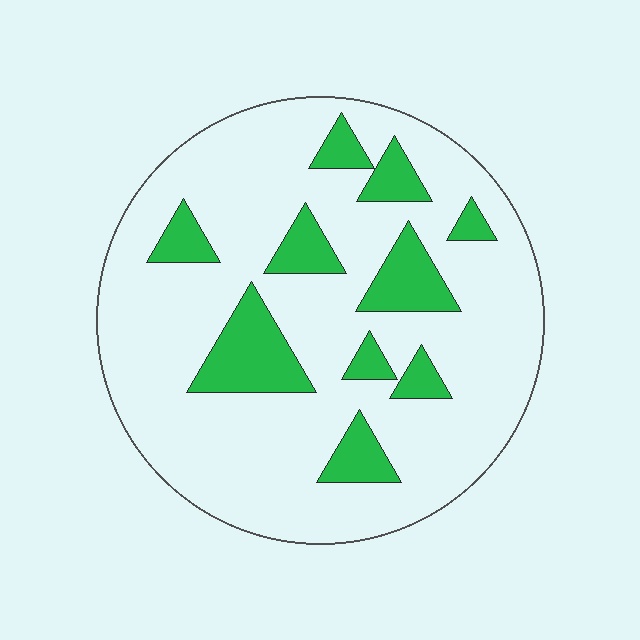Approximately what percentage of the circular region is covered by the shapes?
Approximately 20%.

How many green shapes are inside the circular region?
10.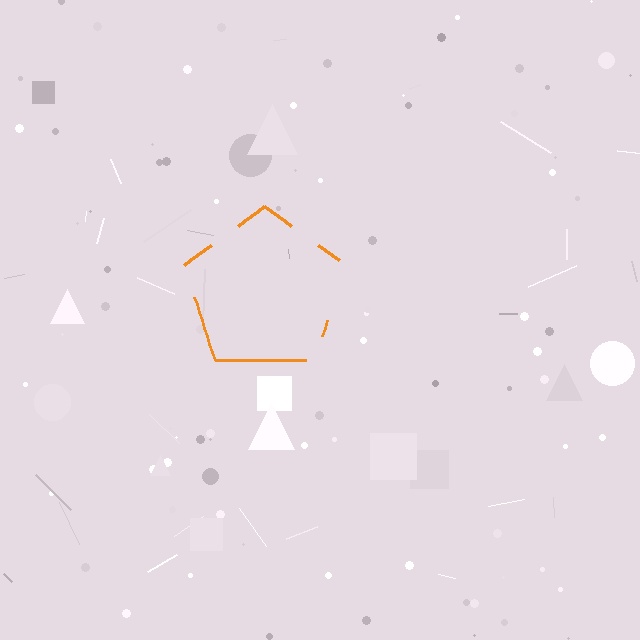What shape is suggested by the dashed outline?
The dashed outline suggests a pentagon.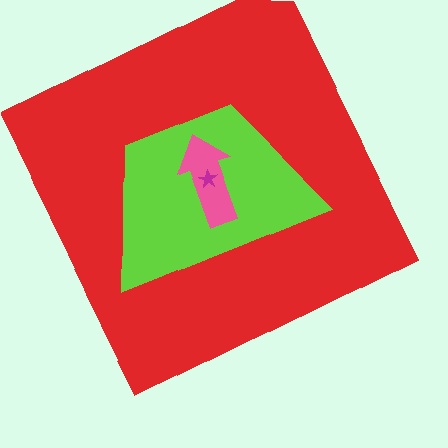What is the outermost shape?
The red square.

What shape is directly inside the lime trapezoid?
The pink arrow.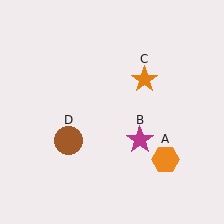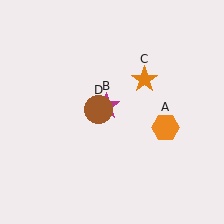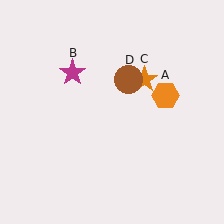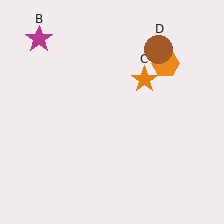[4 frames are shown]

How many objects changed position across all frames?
3 objects changed position: orange hexagon (object A), magenta star (object B), brown circle (object D).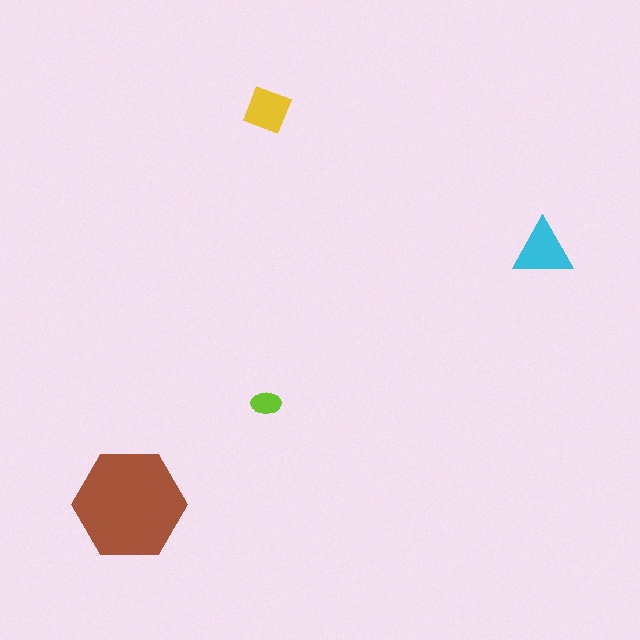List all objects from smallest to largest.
The lime ellipse, the yellow diamond, the cyan triangle, the brown hexagon.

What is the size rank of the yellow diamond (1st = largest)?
3rd.